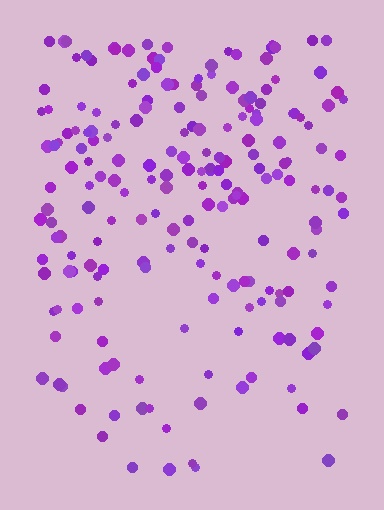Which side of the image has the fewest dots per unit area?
The bottom.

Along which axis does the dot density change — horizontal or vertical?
Vertical.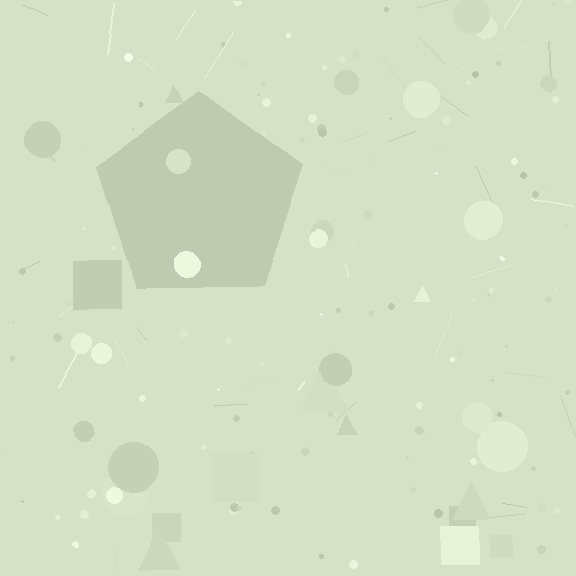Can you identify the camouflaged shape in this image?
The camouflaged shape is a pentagon.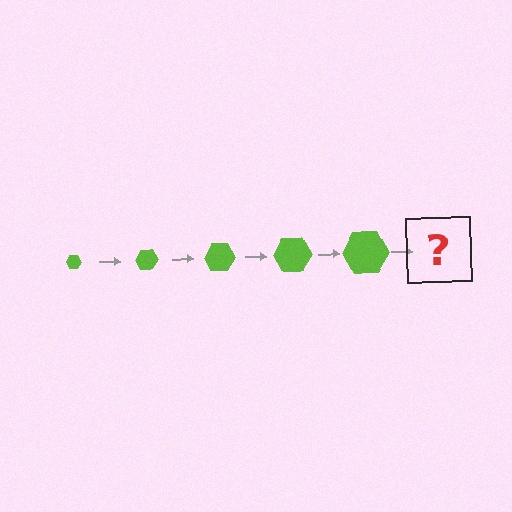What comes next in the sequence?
The next element should be a lime hexagon, larger than the previous one.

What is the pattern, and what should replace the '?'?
The pattern is that the hexagon gets progressively larger each step. The '?' should be a lime hexagon, larger than the previous one.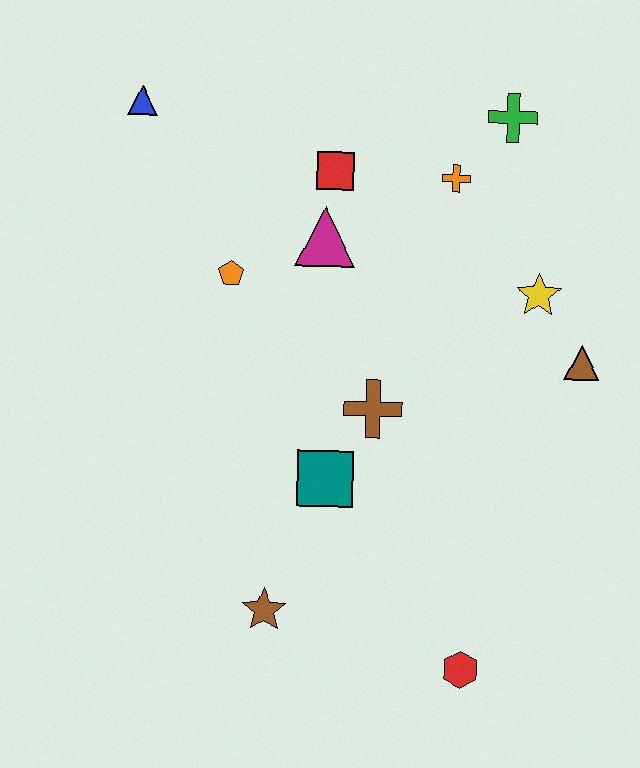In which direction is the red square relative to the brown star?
The red square is above the brown star.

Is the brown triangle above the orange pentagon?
No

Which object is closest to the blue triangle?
The orange pentagon is closest to the blue triangle.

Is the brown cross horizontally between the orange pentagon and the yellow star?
Yes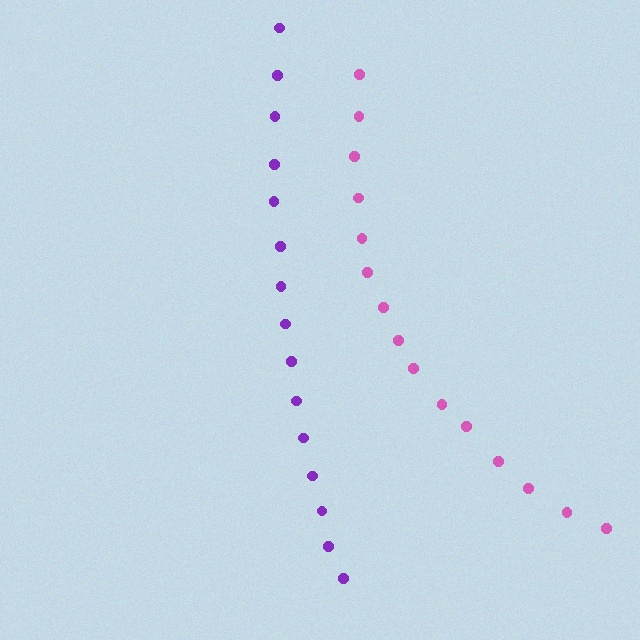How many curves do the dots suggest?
There are 2 distinct paths.